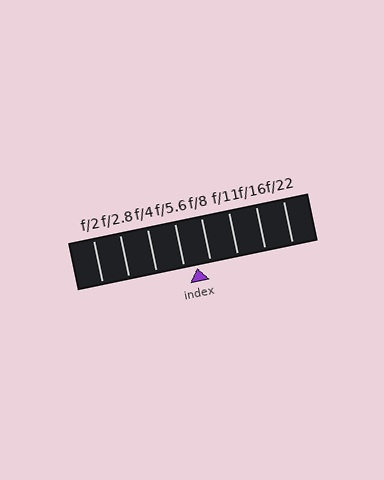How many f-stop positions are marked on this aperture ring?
There are 8 f-stop positions marked.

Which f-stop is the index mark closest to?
The index mark is closest to f/5.6.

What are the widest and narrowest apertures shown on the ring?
The widest aperture shown is f/2 and the narrowest is f/22.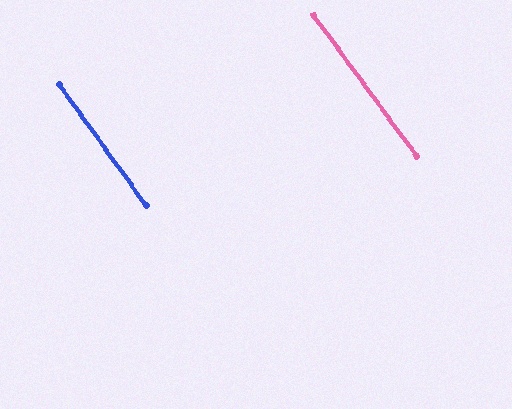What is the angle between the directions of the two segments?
Approximately 0 degrees.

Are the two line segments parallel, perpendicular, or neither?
Parallel — their directions differ by only 0.5°.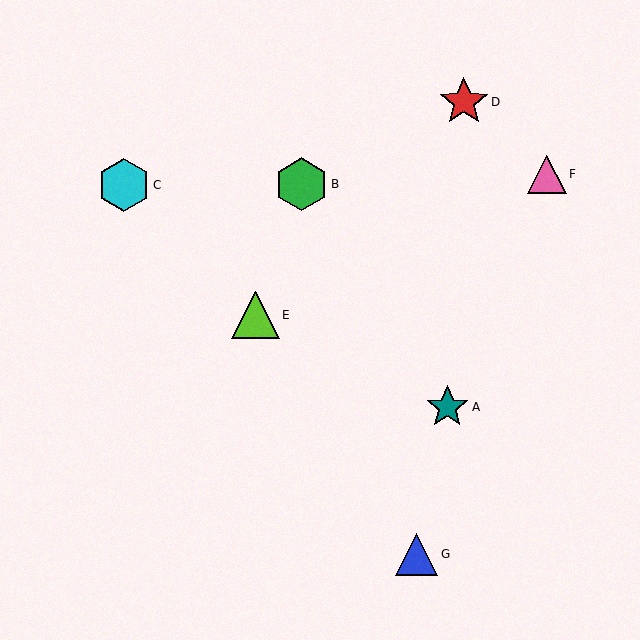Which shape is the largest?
The green hexagon (labeled B) is the largest.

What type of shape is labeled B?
Shape B is a green hexagon.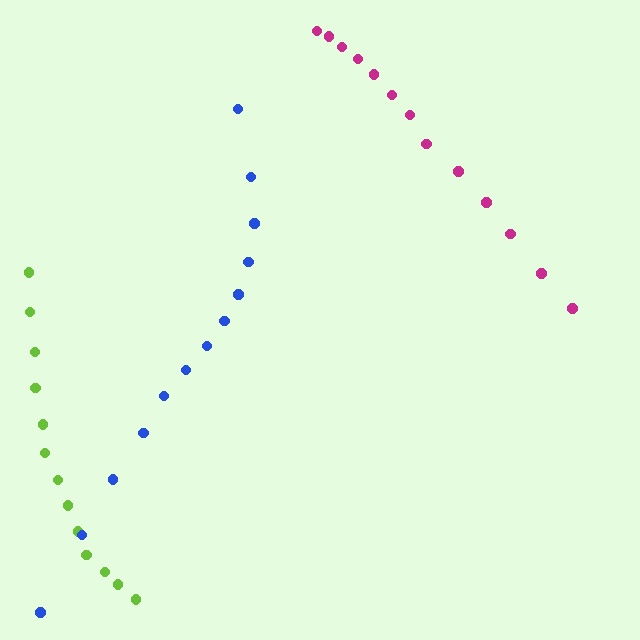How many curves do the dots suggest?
There are 3 distinct paths.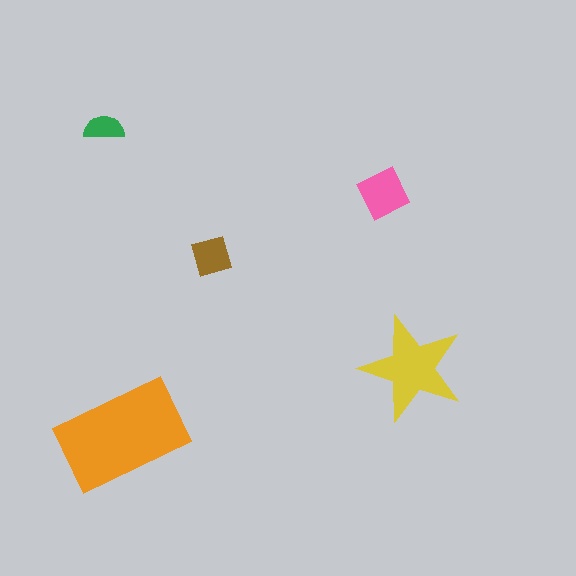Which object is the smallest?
The green semicircle.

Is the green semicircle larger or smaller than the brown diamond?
Smaller.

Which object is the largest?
The orange rectangle.